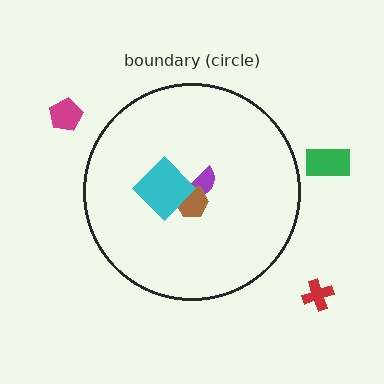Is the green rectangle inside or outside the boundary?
Outside.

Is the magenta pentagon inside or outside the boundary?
Outside.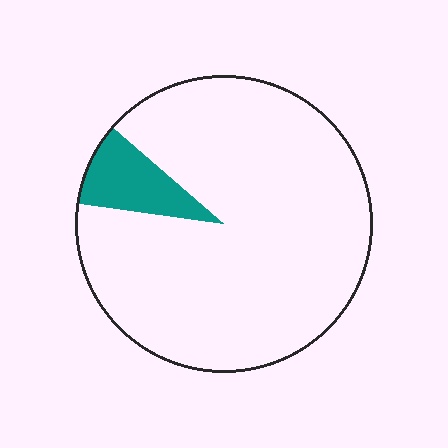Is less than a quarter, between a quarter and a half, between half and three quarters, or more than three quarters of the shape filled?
Less than a quarter.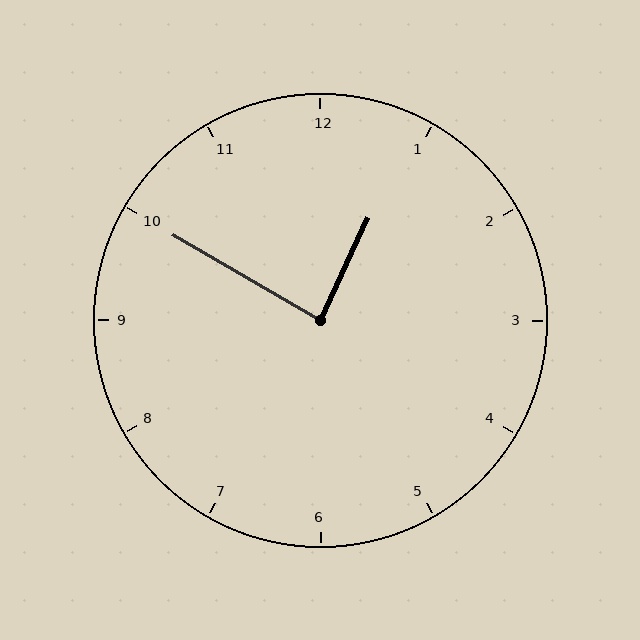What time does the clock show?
12:50.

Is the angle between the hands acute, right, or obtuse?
It is right.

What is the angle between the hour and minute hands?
Approximately 85 degrees.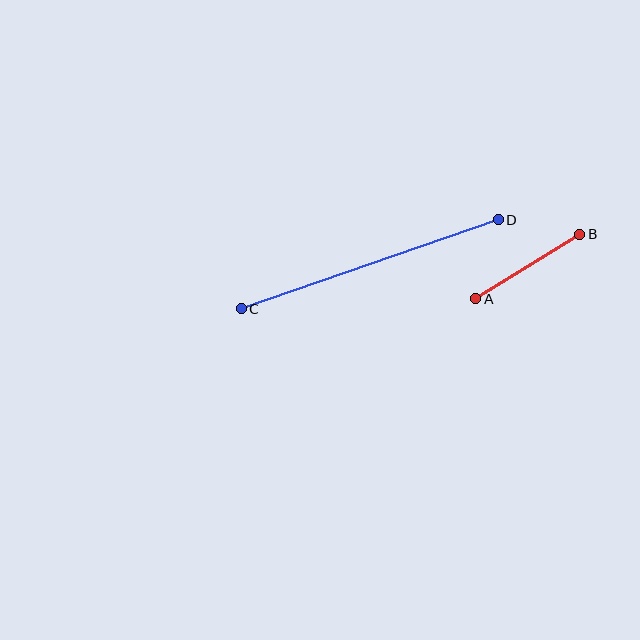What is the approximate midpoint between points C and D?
The midpoint is at approximately (370, 264) pixels.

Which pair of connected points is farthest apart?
Points C and D are farthest apart.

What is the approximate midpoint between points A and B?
The midpoint is at approximately (528, 267) pixels.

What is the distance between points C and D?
The distance is approximately 272 pixels.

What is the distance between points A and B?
The distance is approximately 123 pixels.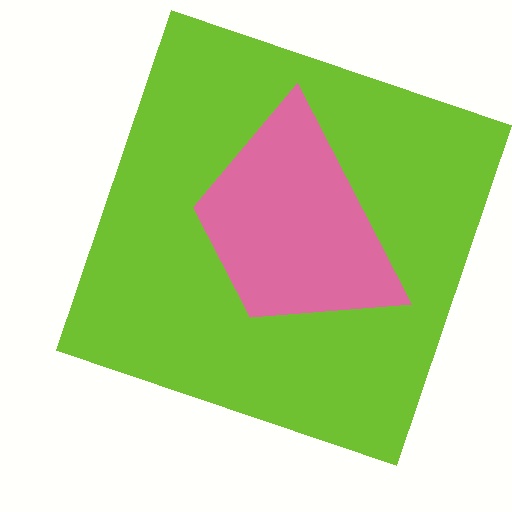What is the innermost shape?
The pink trapezoid.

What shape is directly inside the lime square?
The pink trapezoid.